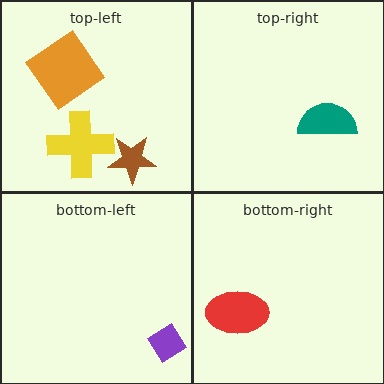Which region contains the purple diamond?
The bottom-left region.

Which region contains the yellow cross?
The top-left region.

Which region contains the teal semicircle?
The top-right region.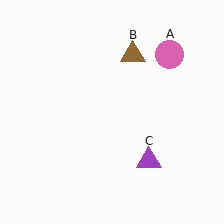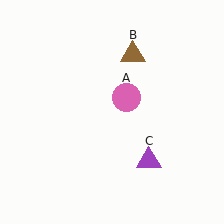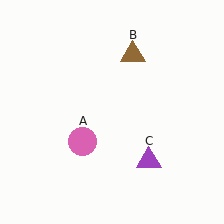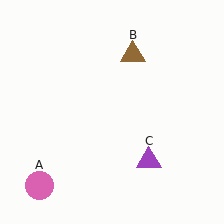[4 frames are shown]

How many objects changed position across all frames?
1 object changed position: pink circle (object A).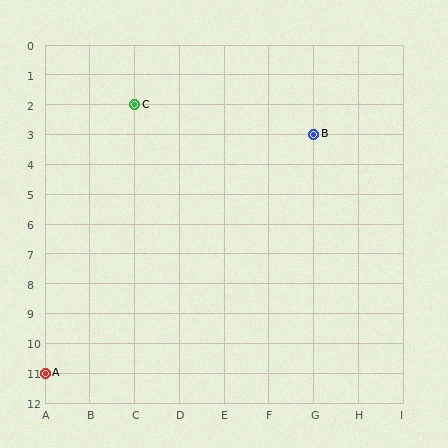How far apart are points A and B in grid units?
Points A and B are 6 columns and 8 rows apart (about 10.0 grid units diagonally).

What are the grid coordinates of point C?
Point C is at grid coordinates (C, 2).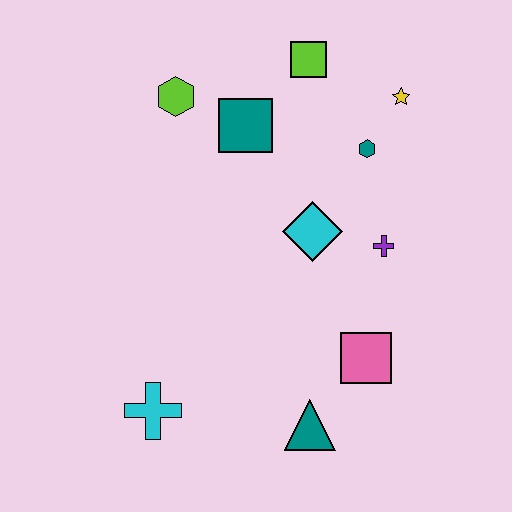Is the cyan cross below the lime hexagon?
Yes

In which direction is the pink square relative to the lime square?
The pink square is below the lime square.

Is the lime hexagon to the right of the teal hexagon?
No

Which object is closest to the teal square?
The lime hexagon is closest to the teal square.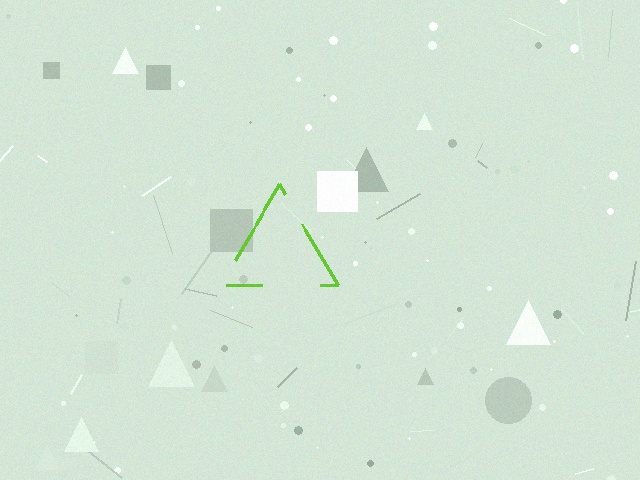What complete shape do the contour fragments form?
The contour fragments form a triangle.